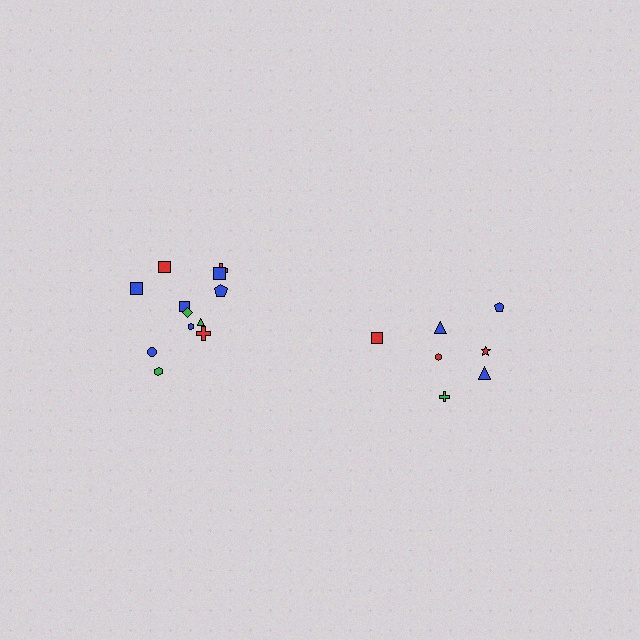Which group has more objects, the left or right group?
The left group.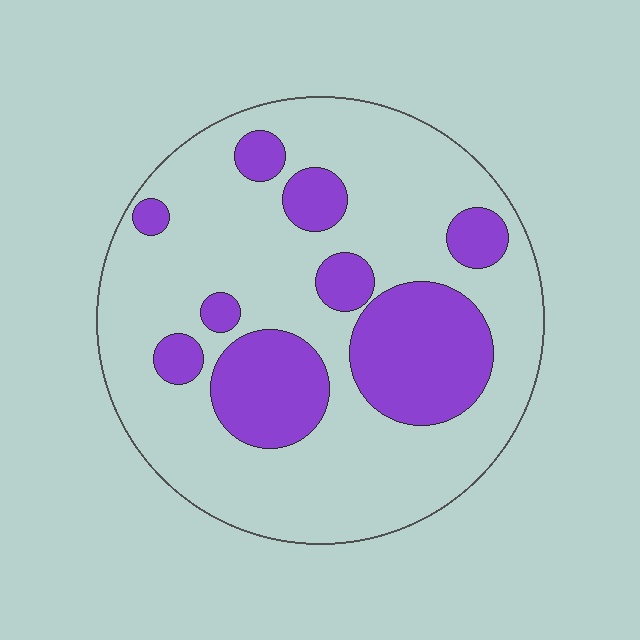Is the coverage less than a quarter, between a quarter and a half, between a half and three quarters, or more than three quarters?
Between a quarter and a half.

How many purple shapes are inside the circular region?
9.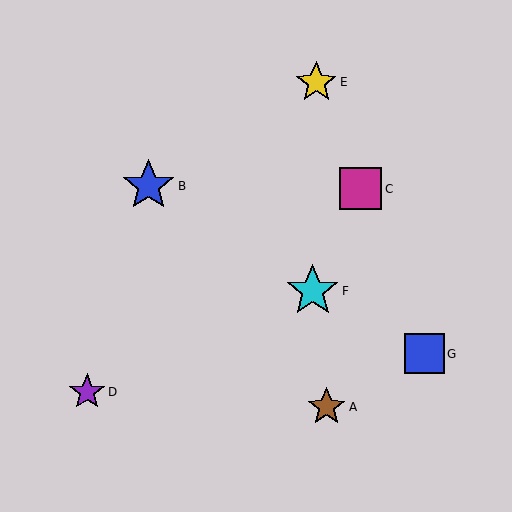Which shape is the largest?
The blue star (labeled B) is the largest.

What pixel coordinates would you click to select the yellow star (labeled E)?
Click at (316, 82) to select the yellow star E.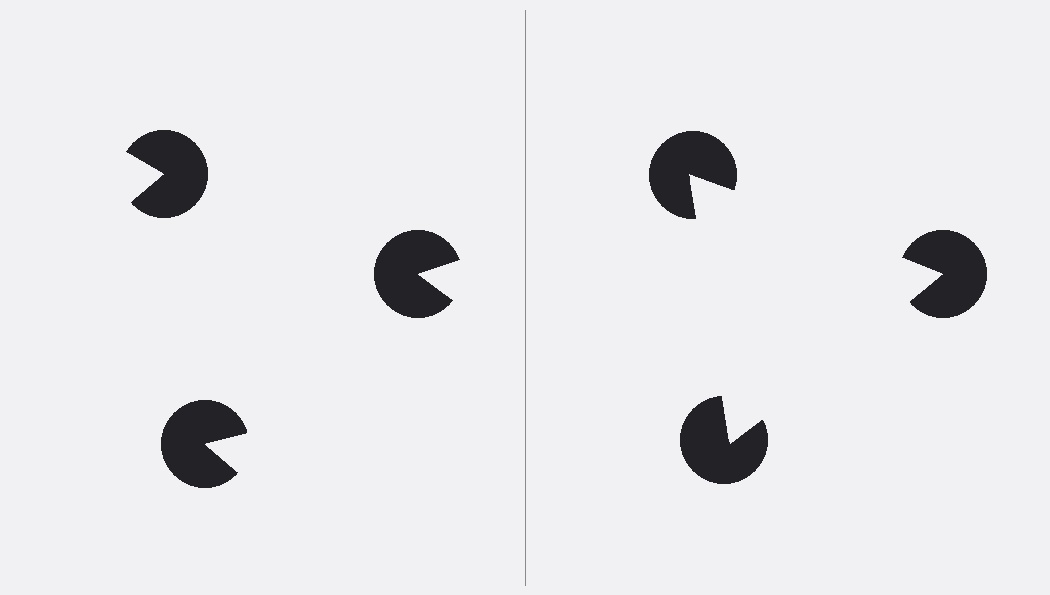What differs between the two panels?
The pac-man discs are positioned identically on both sides; only the wedge orientations differ. On the right they align to a triangle; on the left they are misaligned.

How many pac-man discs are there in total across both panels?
6 — 3 on each side.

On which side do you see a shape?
An illusory triangle appears on the right side. On the left side the wedge cuts are rotated, so no coherent shape forms.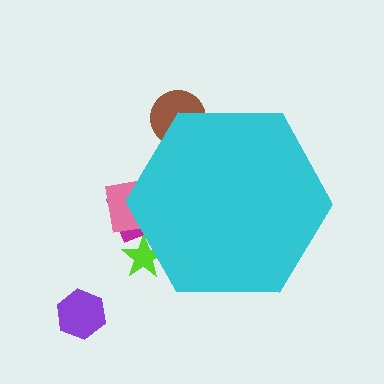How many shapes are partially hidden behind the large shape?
4 shapes are partially hidden.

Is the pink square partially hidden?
Yes, the pink square is partially hidden behind the cyan hexagon.